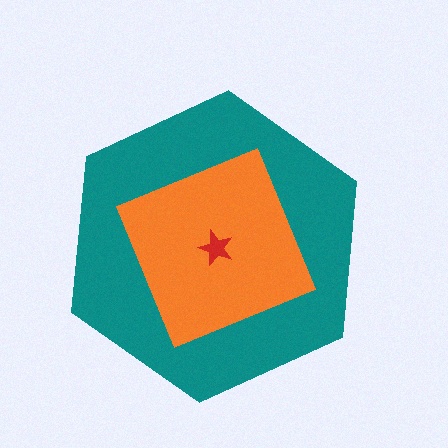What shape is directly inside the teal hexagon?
The orange square.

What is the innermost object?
The red star.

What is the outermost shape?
The teal hexagon.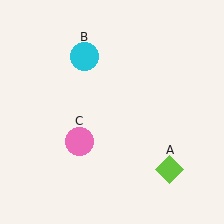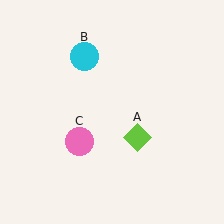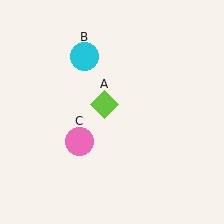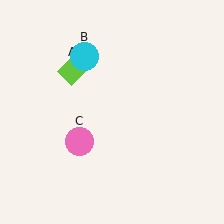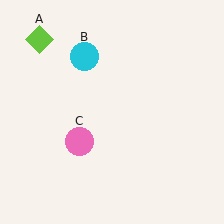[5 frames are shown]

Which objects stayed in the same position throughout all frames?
Cyan circle (object B) and pink circle (object C) remained stationary.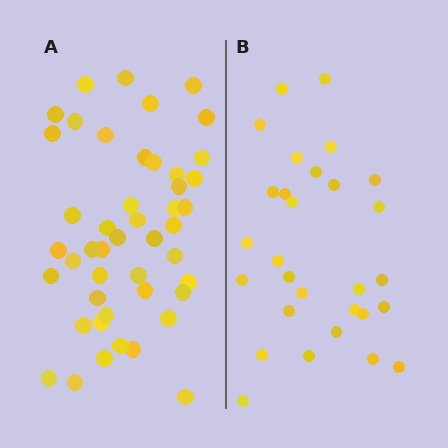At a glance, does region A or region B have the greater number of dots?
Region A (the left region) has more dots.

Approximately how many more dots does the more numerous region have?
Region A has approximately 15 more dots than region B.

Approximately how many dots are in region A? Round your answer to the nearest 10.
About 50 dots. (The exact count is 46, which rounds to 50.)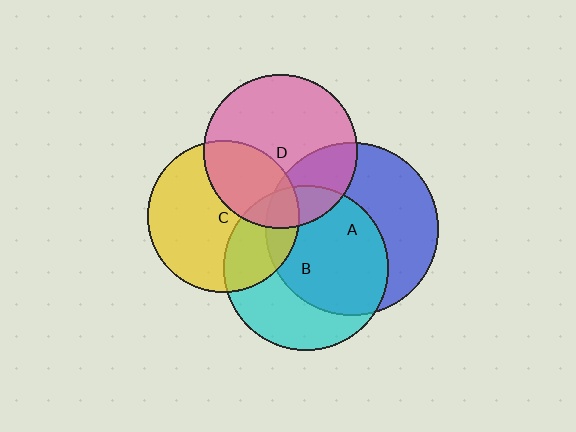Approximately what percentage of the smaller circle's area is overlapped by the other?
Approximately 15%.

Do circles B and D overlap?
Yes.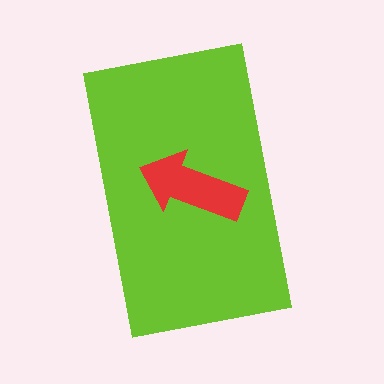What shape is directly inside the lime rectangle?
The red arrow.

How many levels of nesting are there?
2.